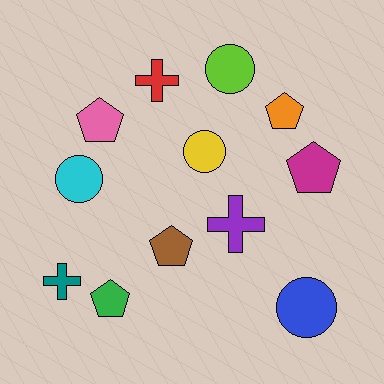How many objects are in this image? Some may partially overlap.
There are 12 objects.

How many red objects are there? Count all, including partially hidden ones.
There is 1 red object.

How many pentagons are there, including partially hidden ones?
There are 5 pentagons.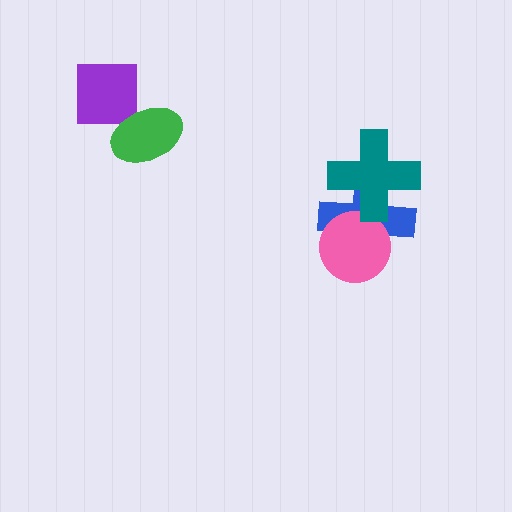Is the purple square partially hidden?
Yes, it is partially covered by another shape.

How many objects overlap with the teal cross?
1 object overlaps with the teal cross.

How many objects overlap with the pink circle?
1 object overlaps with the pink circle.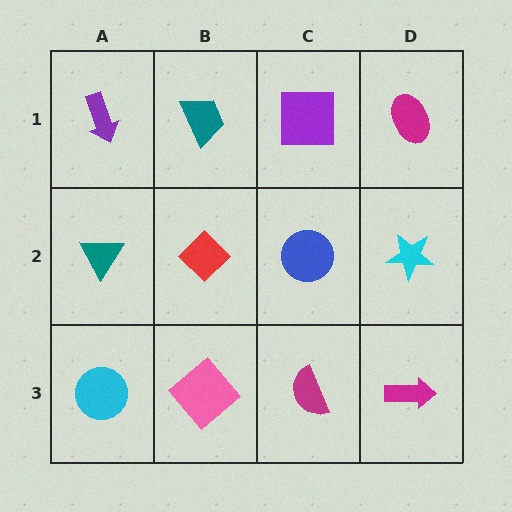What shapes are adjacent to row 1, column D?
A cyan star (row 2, column D), a purple square (row 1, column C).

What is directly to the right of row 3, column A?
A pink diamond.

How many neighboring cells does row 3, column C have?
3.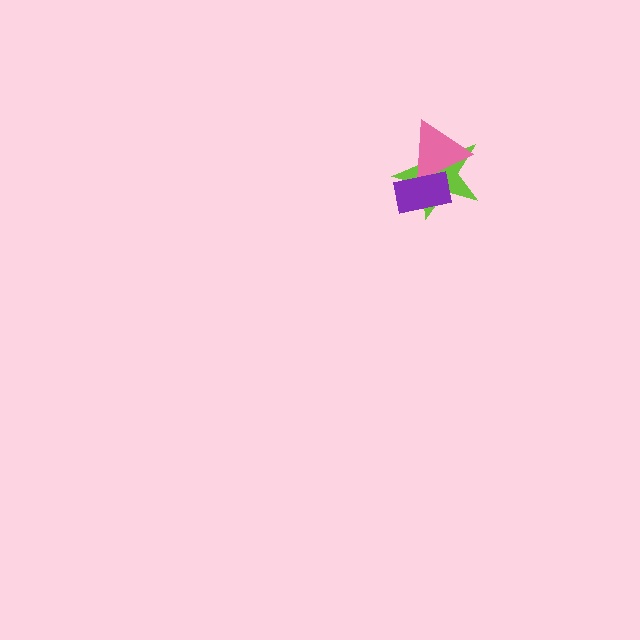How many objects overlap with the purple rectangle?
2 objects overlap with the purple rectangle.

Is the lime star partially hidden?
Yes, it is partially covered by another shape.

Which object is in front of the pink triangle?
The purple rectangle is in front of the pink triangle.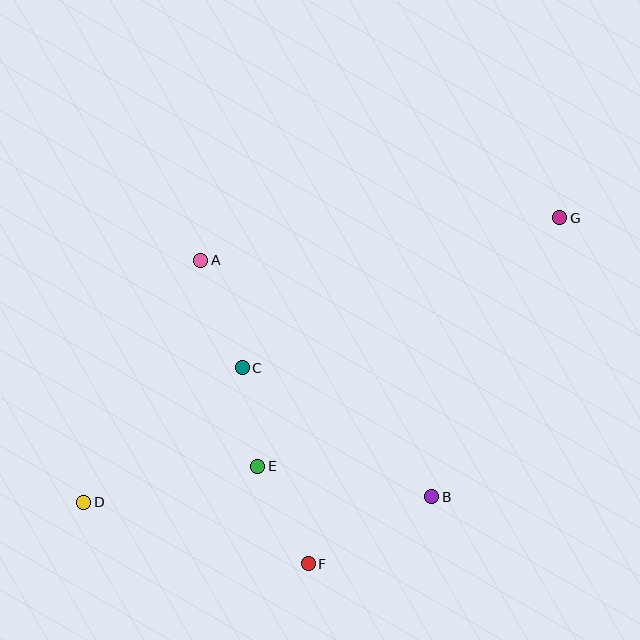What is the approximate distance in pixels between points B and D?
The distance between B and D is approximately 348 pixels.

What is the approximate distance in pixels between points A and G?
The distance between A and G is approximately 362 pixels.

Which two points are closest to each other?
Points C and E are closest to each other.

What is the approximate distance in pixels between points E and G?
The distance between E and G is approximately 391 pixels.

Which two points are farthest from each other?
Points D and G are farthest from each other.